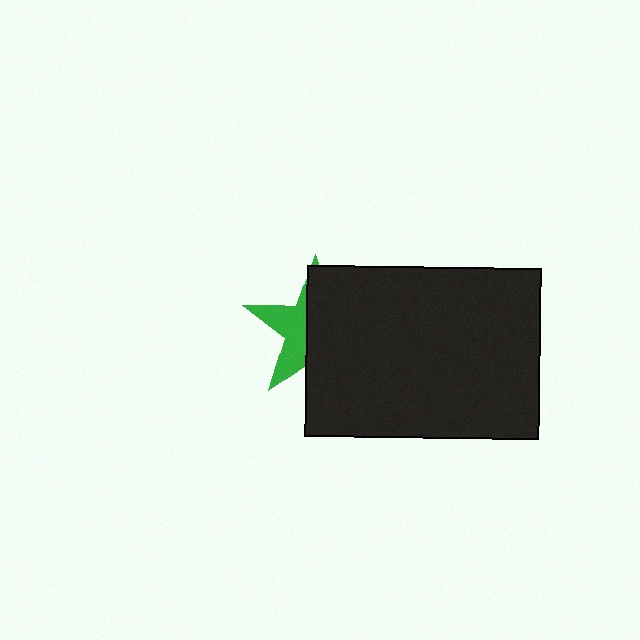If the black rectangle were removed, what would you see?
You would see the complete green star.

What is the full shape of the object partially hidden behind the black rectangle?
The partially hidden object is a green star.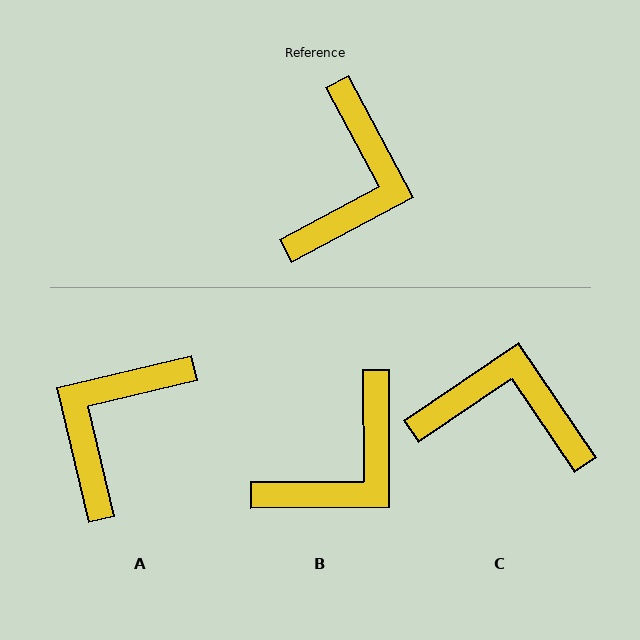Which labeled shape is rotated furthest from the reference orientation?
A, about 165 degrees away.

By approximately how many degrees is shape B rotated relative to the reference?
Approximately 28 degrees clockwise.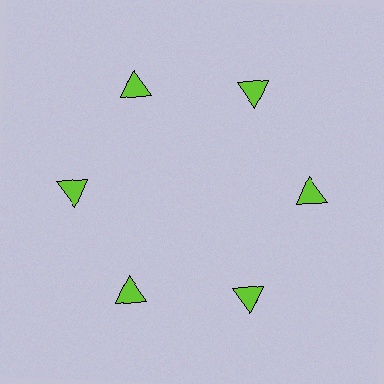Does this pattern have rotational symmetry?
Yes, this pattern has 6-fold rotational symmetry. It looks the same after rotating 60 degrees around the center.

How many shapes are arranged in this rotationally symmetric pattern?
There are 6 shapes, arranged in 6 groups of 1.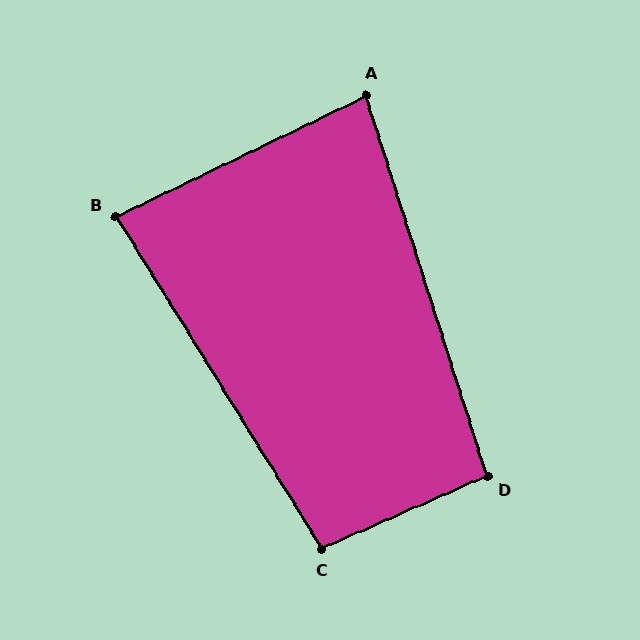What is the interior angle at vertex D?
Approximately 96 degrees (obtuse).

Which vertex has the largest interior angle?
C, at approximately 98 degrees.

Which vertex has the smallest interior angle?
A, at approximately 82 degrees.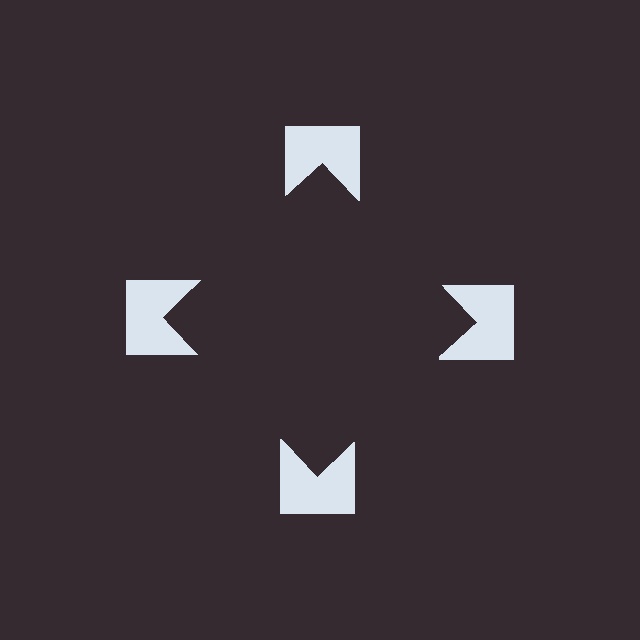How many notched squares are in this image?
There are 4 — one at each vertex of the illusory square.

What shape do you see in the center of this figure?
An illusory square — its edges are inferred from the aligned wedge cuts in the notched squares, not physically drawn.